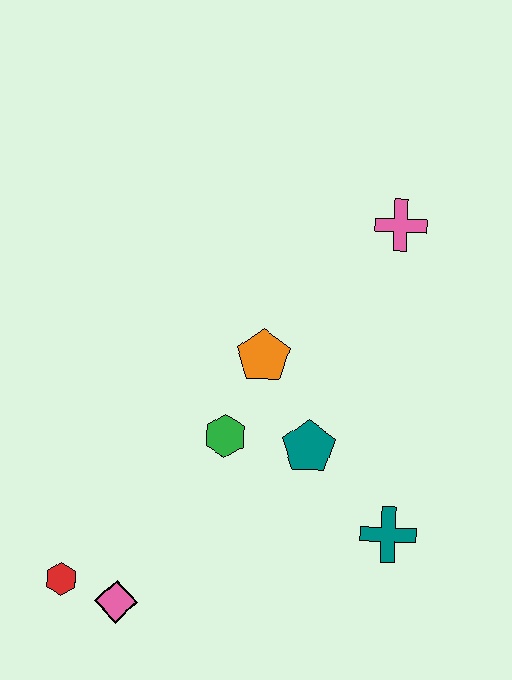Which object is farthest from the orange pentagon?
The red hexagon is farthest from the orange pentagon.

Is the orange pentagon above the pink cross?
No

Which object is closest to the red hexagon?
The pink diamond is closest to the red hexagon.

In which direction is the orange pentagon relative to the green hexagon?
The orange pentagon is above the green hexagon.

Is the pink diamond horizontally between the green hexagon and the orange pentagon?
No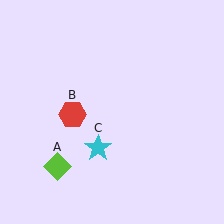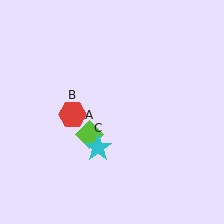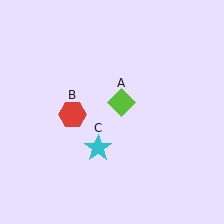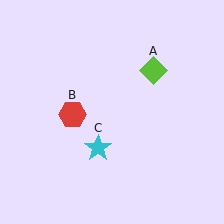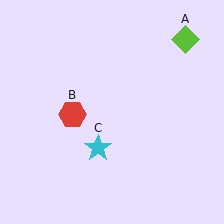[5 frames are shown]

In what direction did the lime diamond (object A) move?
The lime diamond (object A) moved up and to the right.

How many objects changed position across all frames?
1 object changed position: lime diamond (object A).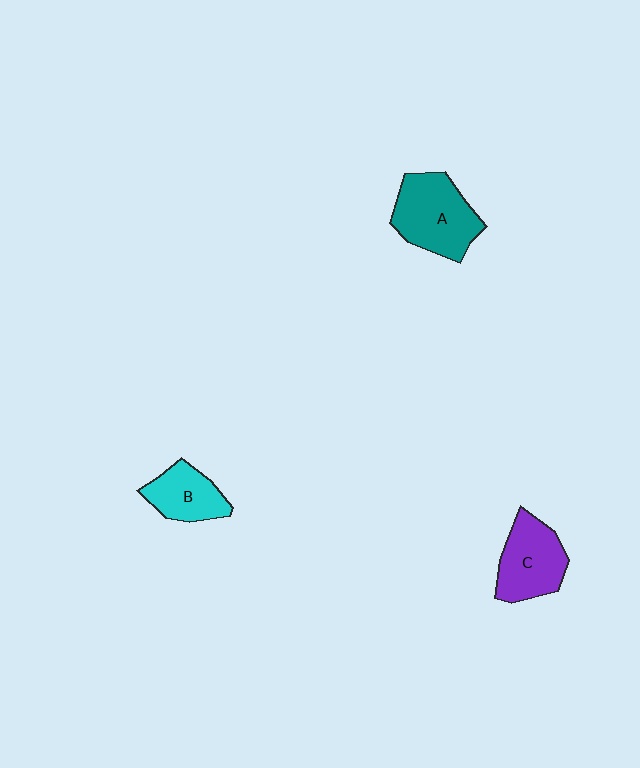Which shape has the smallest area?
Shape B (cyan).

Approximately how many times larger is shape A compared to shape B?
Approximately 1.6 times.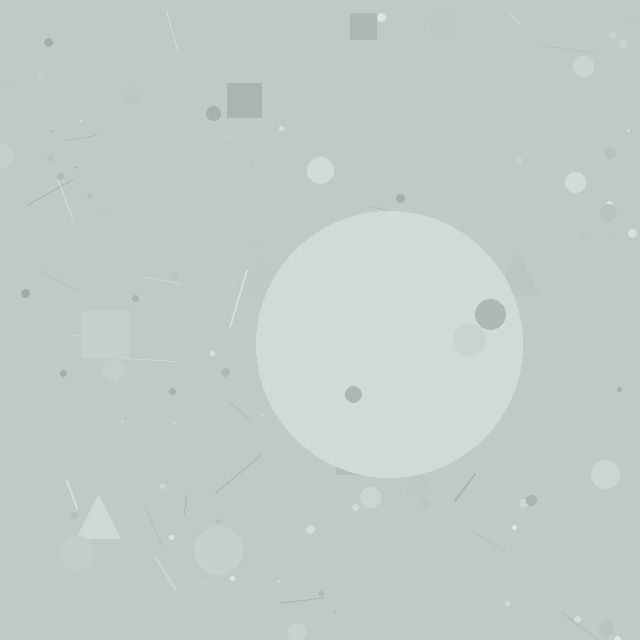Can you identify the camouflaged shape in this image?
The camouflaged shape is a circle.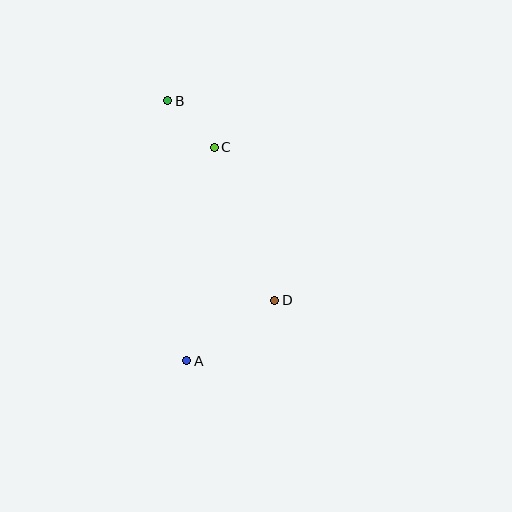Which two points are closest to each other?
Points B and C are closest to each other.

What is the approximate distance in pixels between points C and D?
The distance between C and D is approximately 165 pixels.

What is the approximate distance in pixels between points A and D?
The distance between A and D is approximately 107 pixels.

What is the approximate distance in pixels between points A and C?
The distance between A and C is approximately 215 pixels.